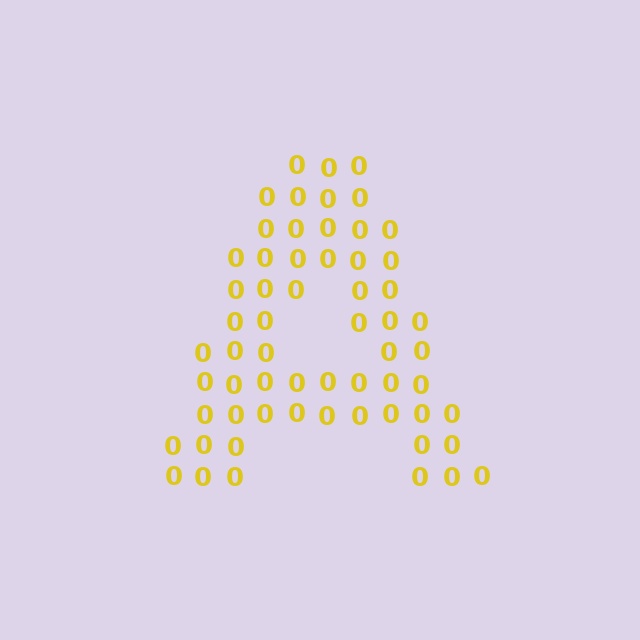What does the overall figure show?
The overall figure shows the letter A.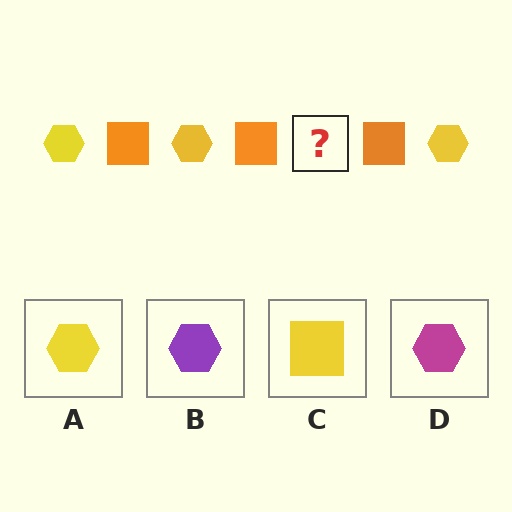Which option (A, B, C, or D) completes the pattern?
A.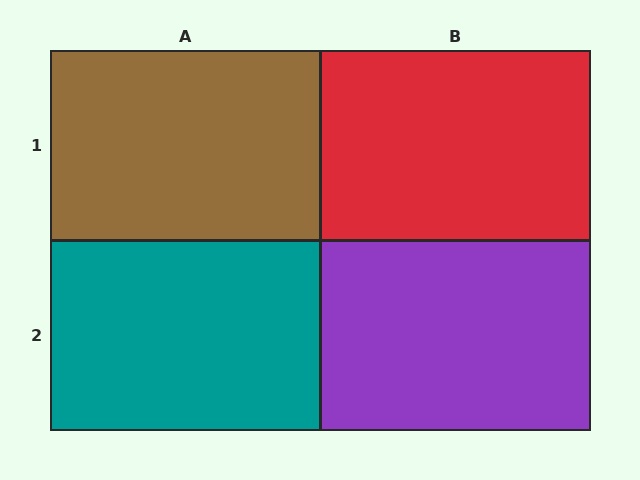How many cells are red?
1 cell is red.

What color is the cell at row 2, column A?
Teal.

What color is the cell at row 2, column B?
Purple.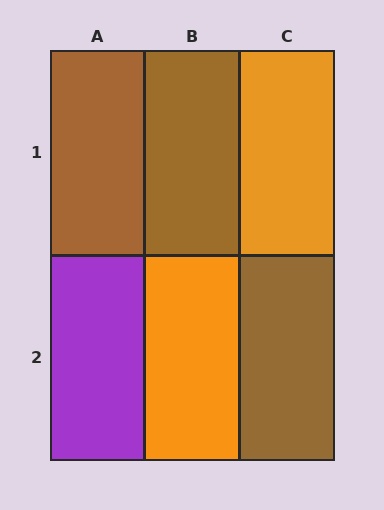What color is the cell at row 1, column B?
Brown.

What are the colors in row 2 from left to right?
Purple, orange, brown.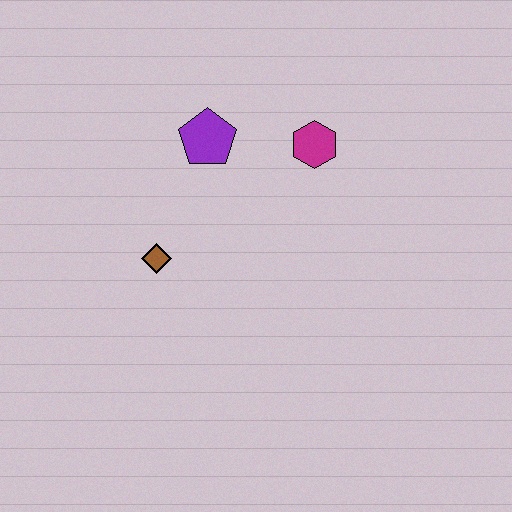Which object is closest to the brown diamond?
The purple pentagon is closest to the brown diamond.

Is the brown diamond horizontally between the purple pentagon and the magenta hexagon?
No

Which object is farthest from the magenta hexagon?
The brown diamond is farthest from the magenta hexagon.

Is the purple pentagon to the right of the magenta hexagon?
No